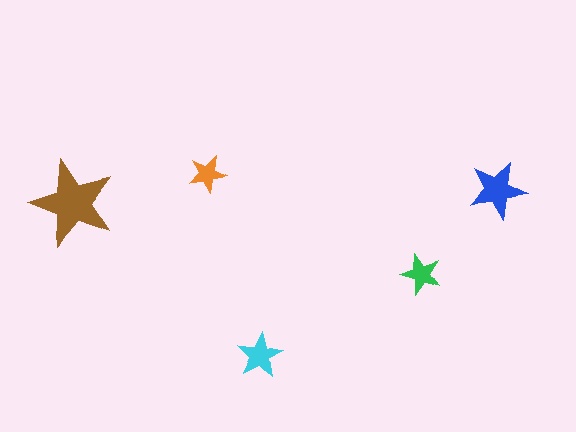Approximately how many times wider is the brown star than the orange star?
About 2.5 times wider.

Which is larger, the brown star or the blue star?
The brown one.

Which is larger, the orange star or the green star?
The green one.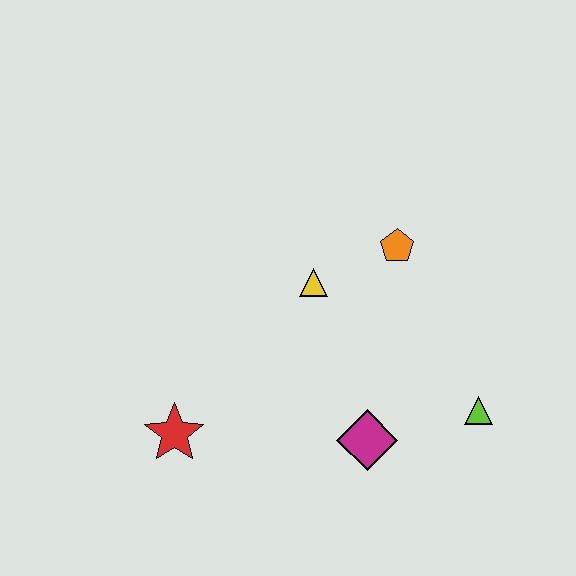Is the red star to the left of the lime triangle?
Yes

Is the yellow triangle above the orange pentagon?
No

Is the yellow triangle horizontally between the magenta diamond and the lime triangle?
No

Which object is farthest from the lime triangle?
The red star is farthest from the lime triangle.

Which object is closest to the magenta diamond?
The lime triangle is closest to the magenta diamond.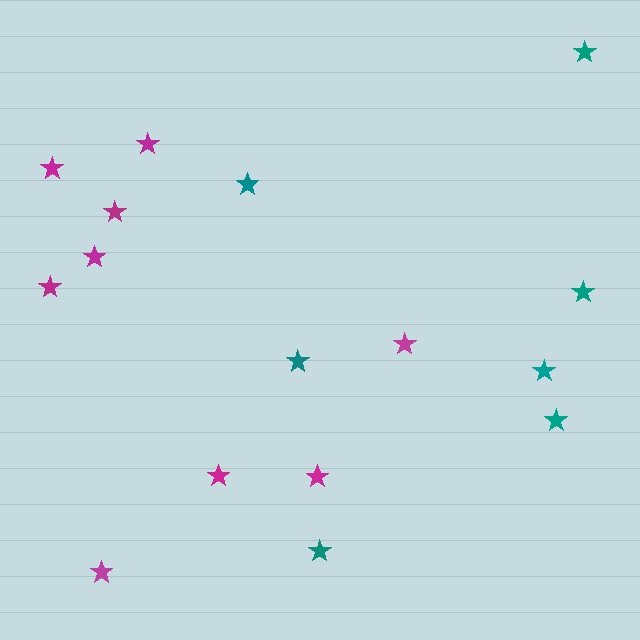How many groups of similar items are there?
There are 2 groups: one group of magenta stars (9) and one group of teal stars (7).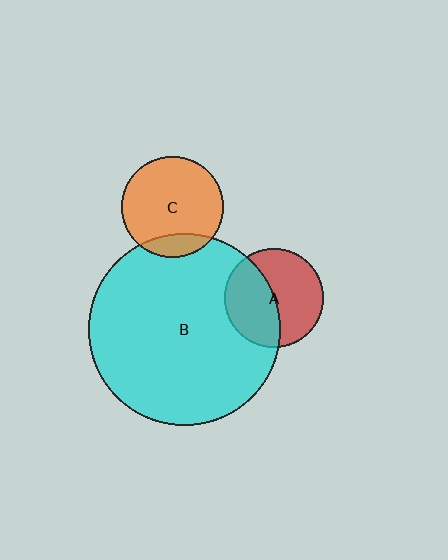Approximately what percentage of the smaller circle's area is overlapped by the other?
Approximately 15%.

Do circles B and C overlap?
Yes.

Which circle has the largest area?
Circle B (cyan).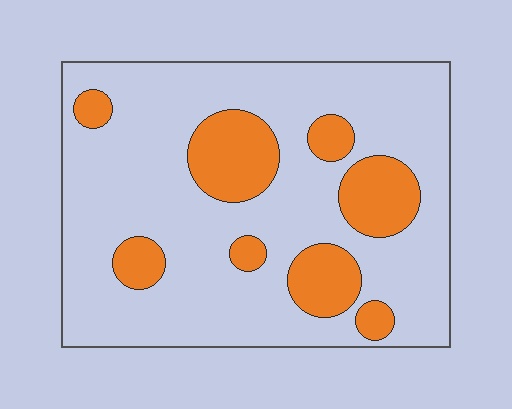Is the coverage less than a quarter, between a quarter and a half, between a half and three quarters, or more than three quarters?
Less than a quarter.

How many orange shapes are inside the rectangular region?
8.